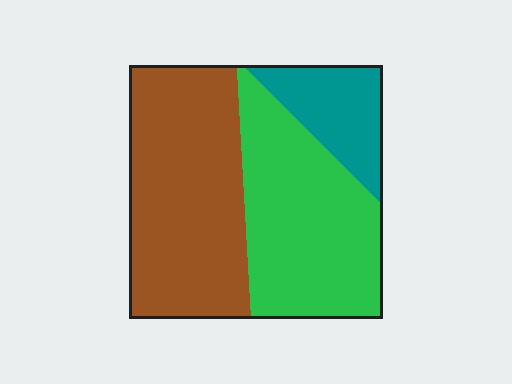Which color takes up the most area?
Brown, at roughly 45%.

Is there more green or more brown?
Brown.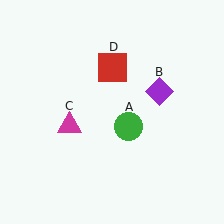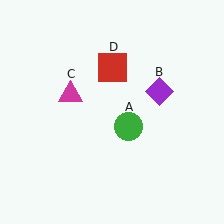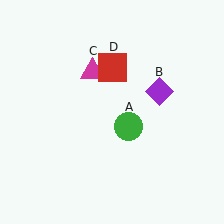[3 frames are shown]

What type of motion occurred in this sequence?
The magenta triangle (object C) rotated clockwise around the center of the scene.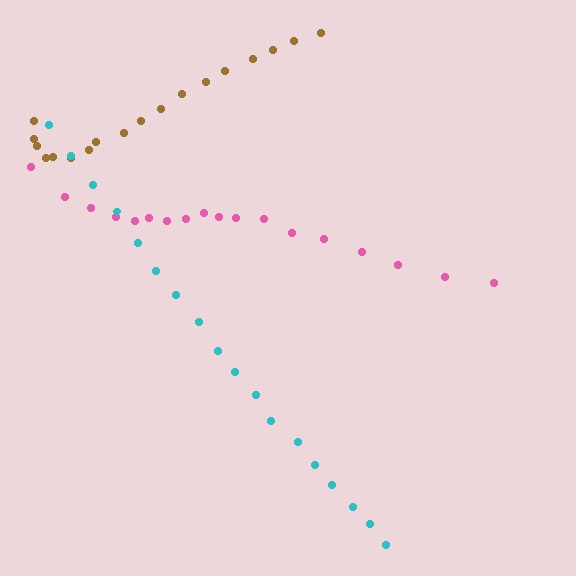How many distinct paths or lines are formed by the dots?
There are 3 distinct paths.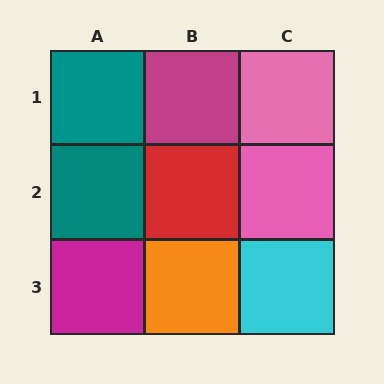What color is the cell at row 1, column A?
Teal.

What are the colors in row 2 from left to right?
Teal, red, pink.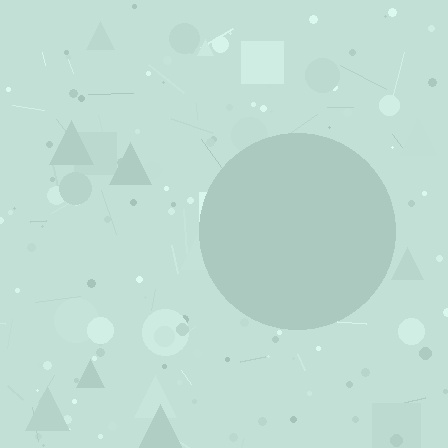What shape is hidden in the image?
A circle is hidden in the image.